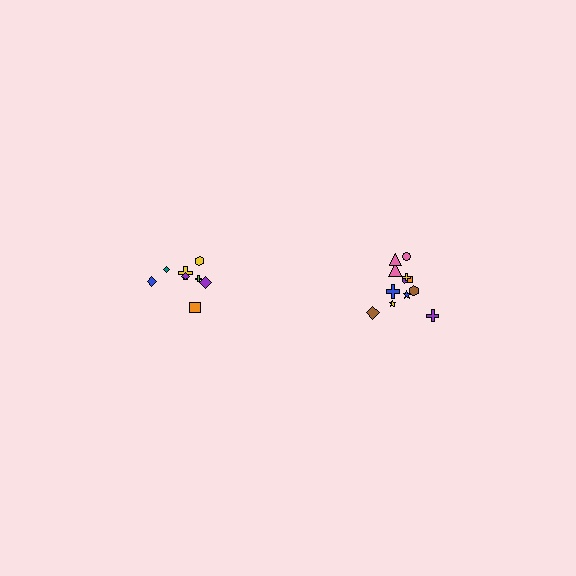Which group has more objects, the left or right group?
The right group.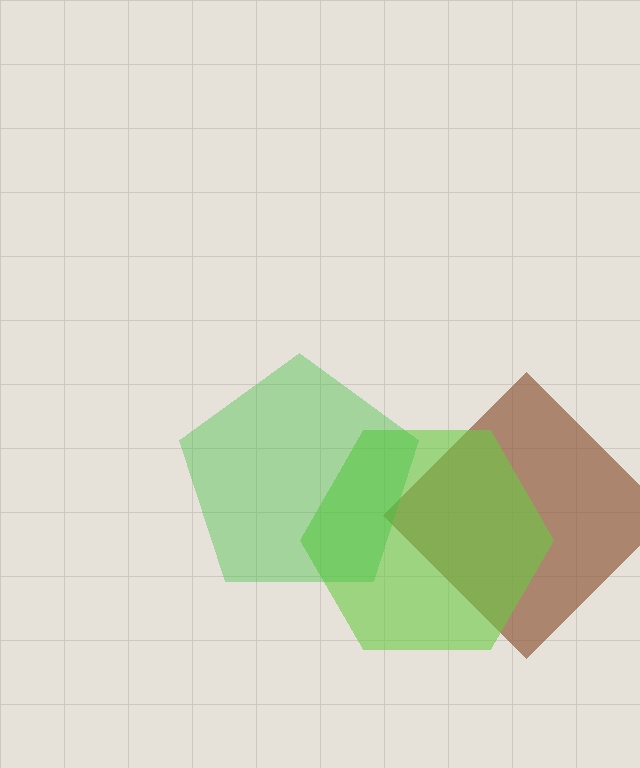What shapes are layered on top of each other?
The layered shapes are: a brown diamond, a lime hexagon, a green pentagon.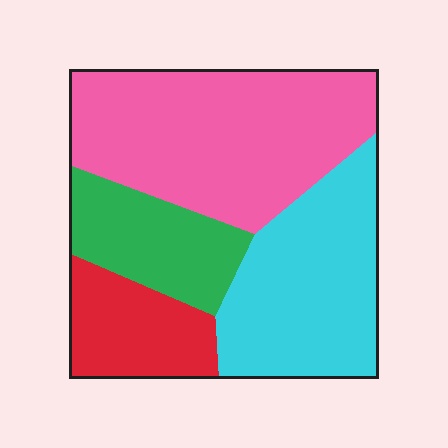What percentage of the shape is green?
Green covers about 15% of the shape.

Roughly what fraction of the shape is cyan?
Cyan takes up between a sixth and a third of the shape.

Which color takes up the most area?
Pink, at roughly 40%.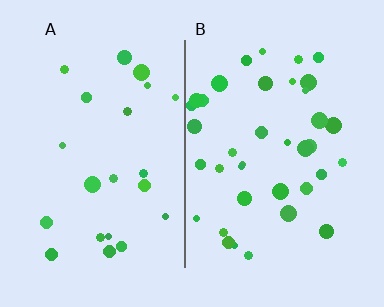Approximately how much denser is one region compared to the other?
Approximately 1.7× — region B over region A.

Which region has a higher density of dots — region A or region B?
B (the right).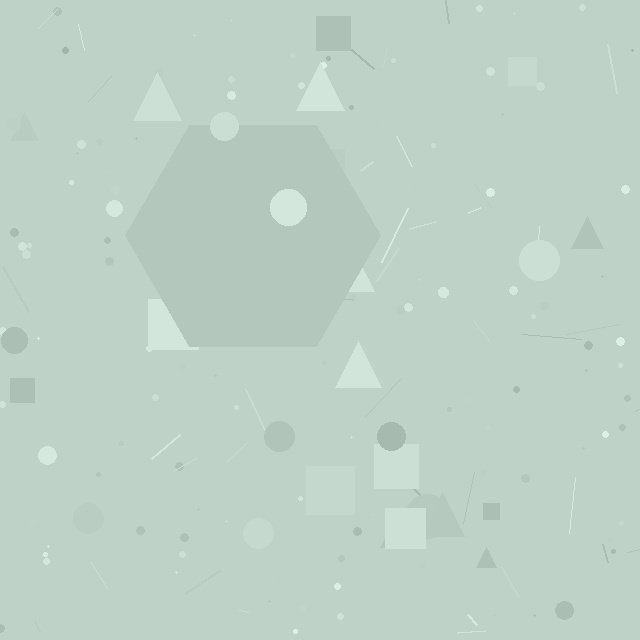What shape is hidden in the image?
A hexagon is hidden in the image.